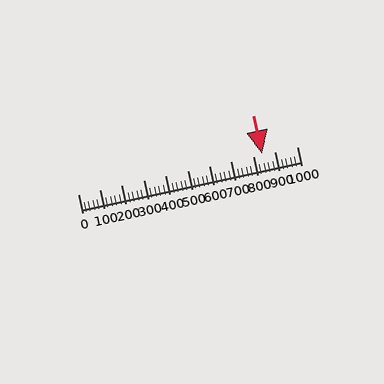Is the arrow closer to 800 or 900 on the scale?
The arrow is closer to 800.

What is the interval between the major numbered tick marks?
The major tick marks are spaced 100 units apart.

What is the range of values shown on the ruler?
The ruler shows values from 0 to 1000.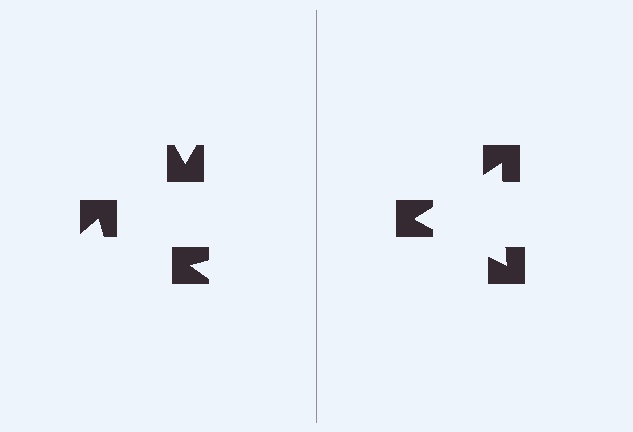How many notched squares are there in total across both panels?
6 — 3 on each side.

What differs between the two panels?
The notched squares are positioned identically on both sides; only the wedge orientations differ. On the right they align to a triangle; on the left they are misaligned.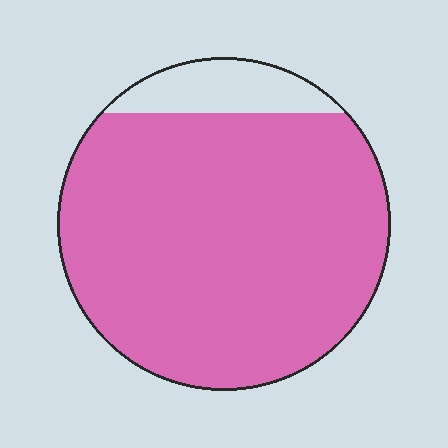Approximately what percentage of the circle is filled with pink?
Approximately 90%.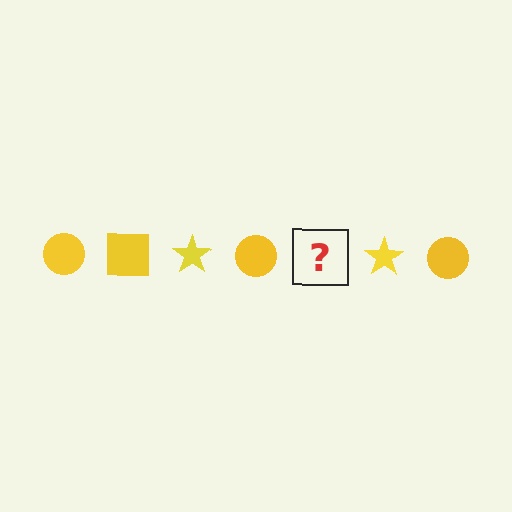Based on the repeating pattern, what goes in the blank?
The blank should be a yellow square.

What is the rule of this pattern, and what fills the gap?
The rule is that the pattern cycles through circle, square, star shapes in yellow. The gap should be filled with a yellow square.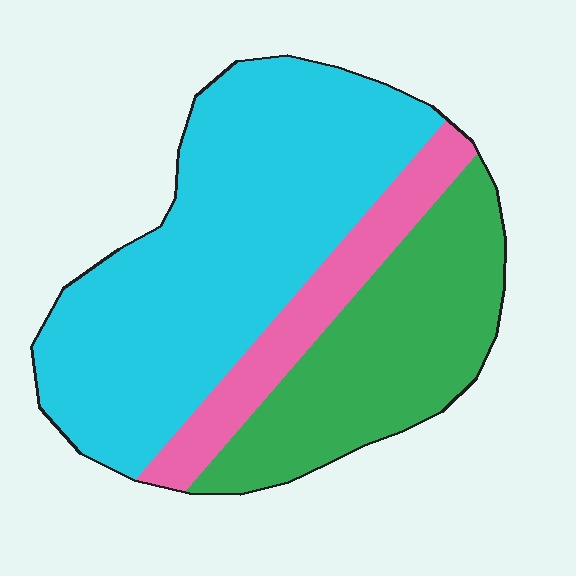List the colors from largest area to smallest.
From largest to smallest: cyan, green, pink.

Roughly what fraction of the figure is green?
Green takes up between a sixth and a third of the figure.